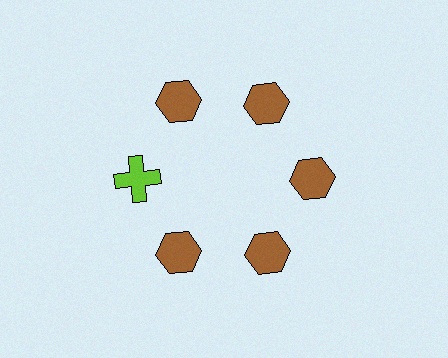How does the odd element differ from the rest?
It differs in both color (lime instead of brown) and shape (cross instead of hexagon).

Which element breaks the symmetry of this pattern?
The lime cross at roughly the 9 o'clock position breaks the symmetry. All other shapes are brown hexagons.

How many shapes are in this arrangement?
There are 6 shapes arranged in a ring pattern.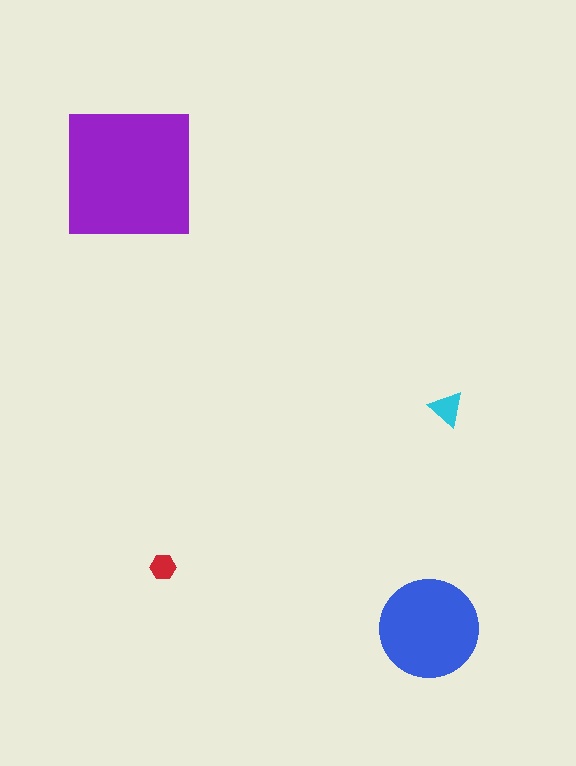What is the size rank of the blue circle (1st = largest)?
2nd.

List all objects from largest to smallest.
The purple square, the blue circle, the cyan triangle, the red hexagon.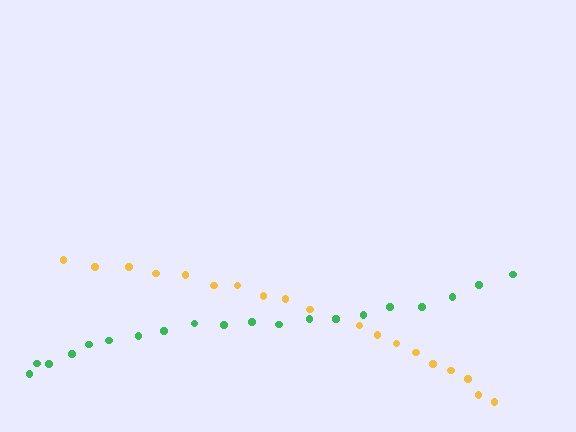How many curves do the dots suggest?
There are 2 distinct paths.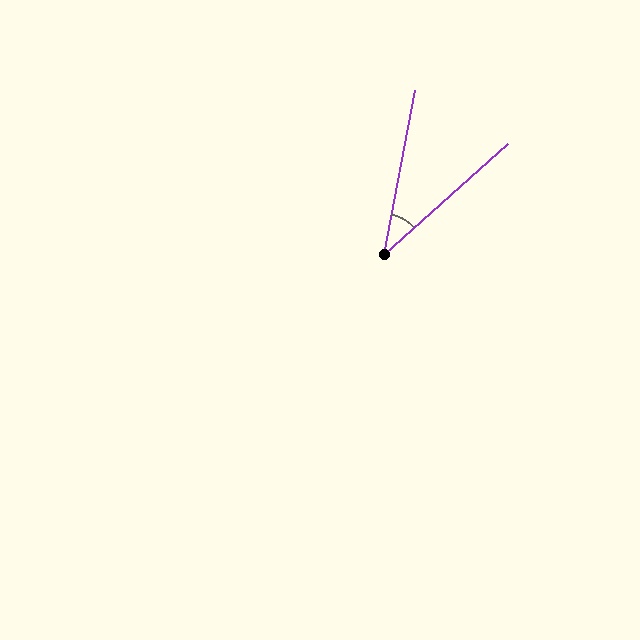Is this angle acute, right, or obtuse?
It is acute.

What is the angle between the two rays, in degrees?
Approximately 38 degrees.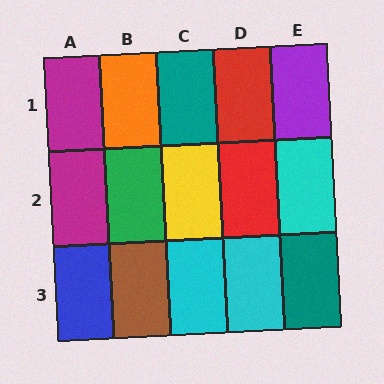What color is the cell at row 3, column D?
Cyan.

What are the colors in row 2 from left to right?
Magenta, green, yellow, red, cyan.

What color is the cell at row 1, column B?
Orange.